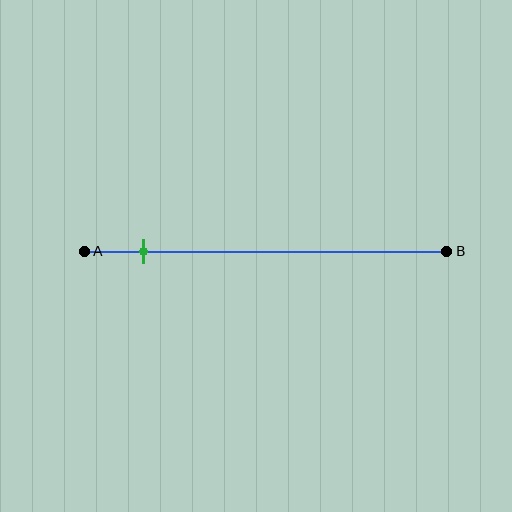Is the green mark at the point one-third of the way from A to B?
No, the mark is at about 15% from A, not at the 33% one-third point.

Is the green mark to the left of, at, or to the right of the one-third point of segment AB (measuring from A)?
The green mark is to the left of the one-third point of segment AB.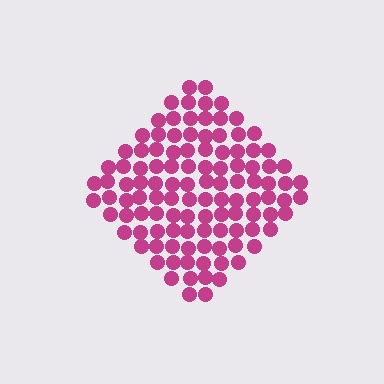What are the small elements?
The small elements are circles.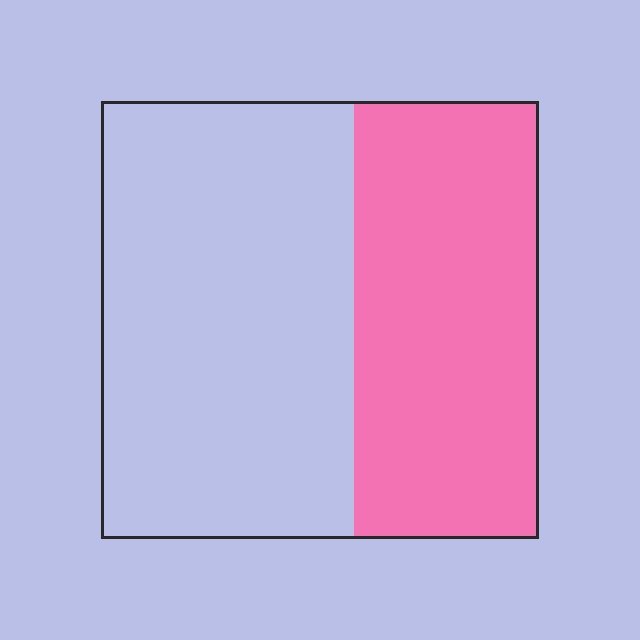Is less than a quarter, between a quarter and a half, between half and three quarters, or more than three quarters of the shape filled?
Between a quarter and a half.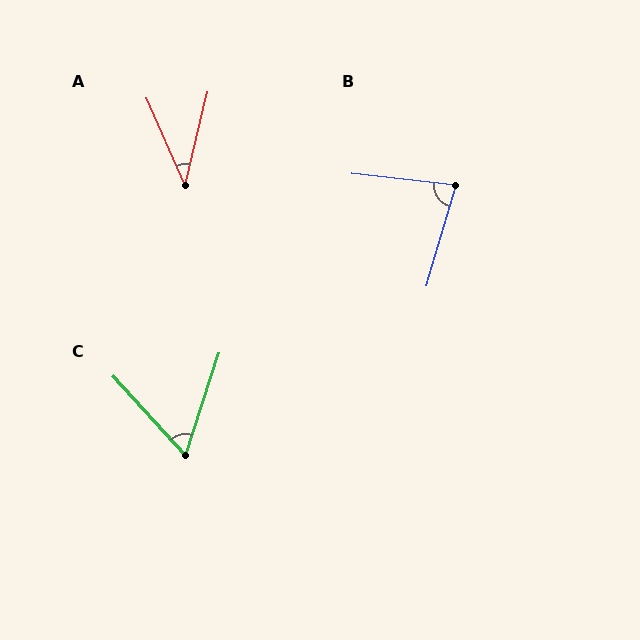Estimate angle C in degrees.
Approximately 60 degrees.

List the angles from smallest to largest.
A (37°), C (60°), B (80°).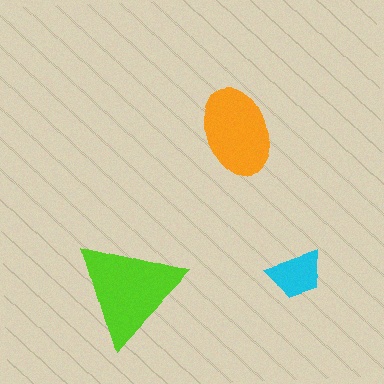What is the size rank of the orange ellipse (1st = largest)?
2nd.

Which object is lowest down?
The lime triangle is bottommost.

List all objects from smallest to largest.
The cyan trapezoid, the orange ellipse, the lime triangle.